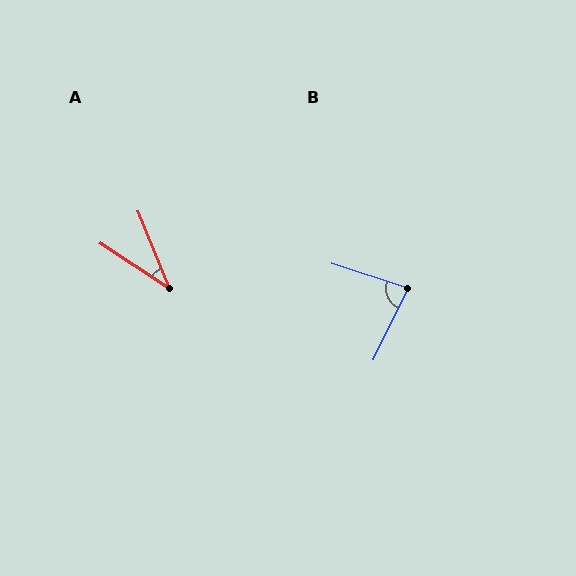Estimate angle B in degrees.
Approximately 82 degrees.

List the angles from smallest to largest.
A (35°), B (82°).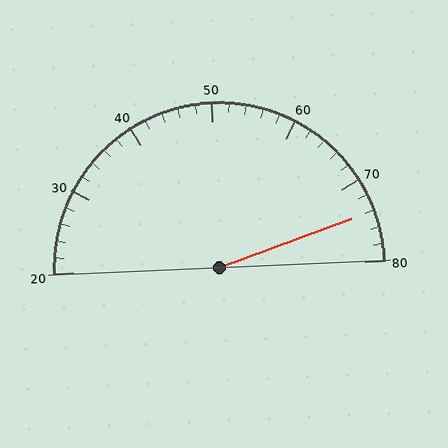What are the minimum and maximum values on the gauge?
The gauge ranges from 20 to 80.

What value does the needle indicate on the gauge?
The needle indicates approximately 74.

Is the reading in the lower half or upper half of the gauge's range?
The reading is in the upper half of the range (20 to 80).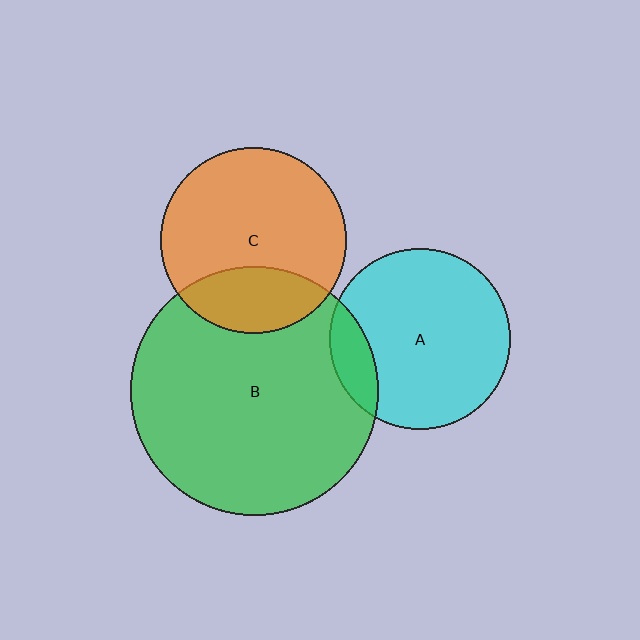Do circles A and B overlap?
Yes.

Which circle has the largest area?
Circle B (green).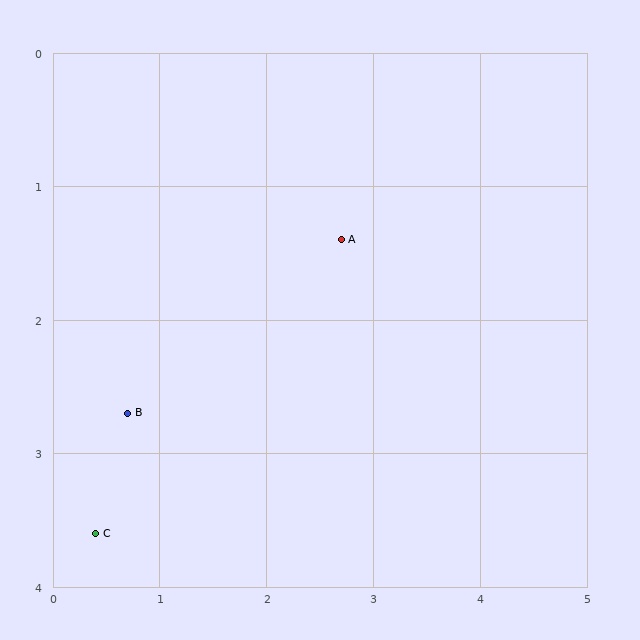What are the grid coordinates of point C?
Point C is at approximately (0.4, 3.6).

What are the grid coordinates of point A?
Point A is at approximately (2.7, 1.4).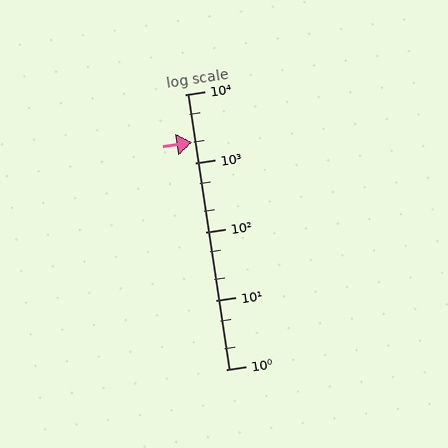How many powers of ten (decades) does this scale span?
The scale spans 4 decades, from 1 to 10000.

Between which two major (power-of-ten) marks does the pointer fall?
The pointer is between 1000 and 10000.